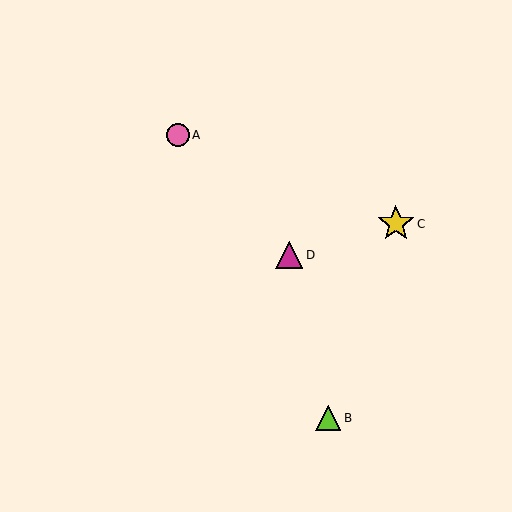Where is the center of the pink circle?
The center of the pink circle is at (178, 135).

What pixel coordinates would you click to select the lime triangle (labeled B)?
Click at (328, 418) to select the lime triangle B.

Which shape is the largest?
The yellow star (labeled C) is the largest.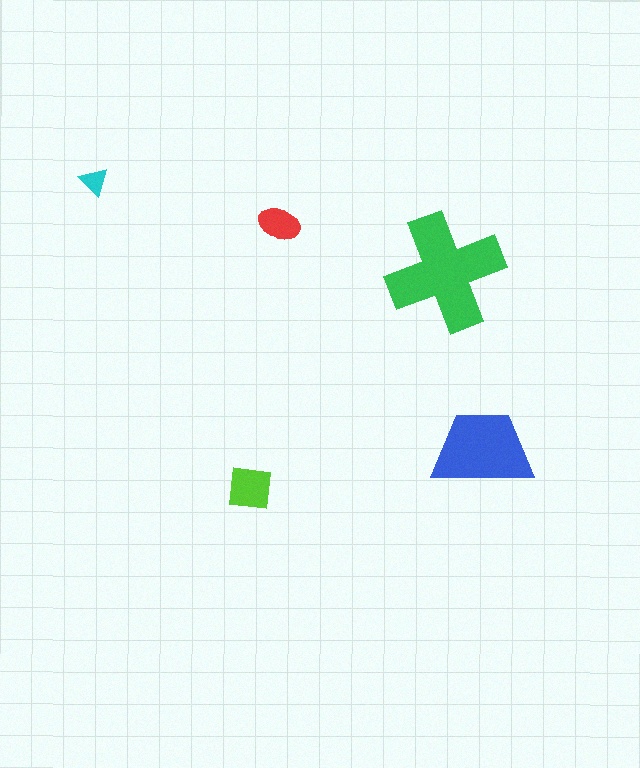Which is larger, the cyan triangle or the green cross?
The green cross.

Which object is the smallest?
The cyan triangle.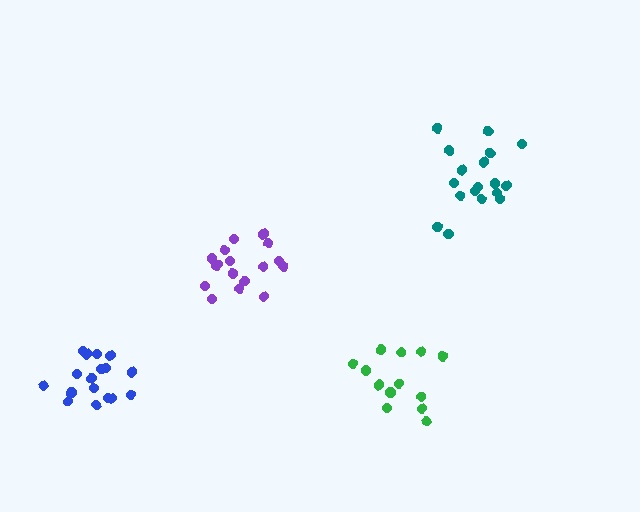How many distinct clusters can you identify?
There are 4 distinct clusters.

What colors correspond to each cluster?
The clusters are colored: blue, teal, purple, green.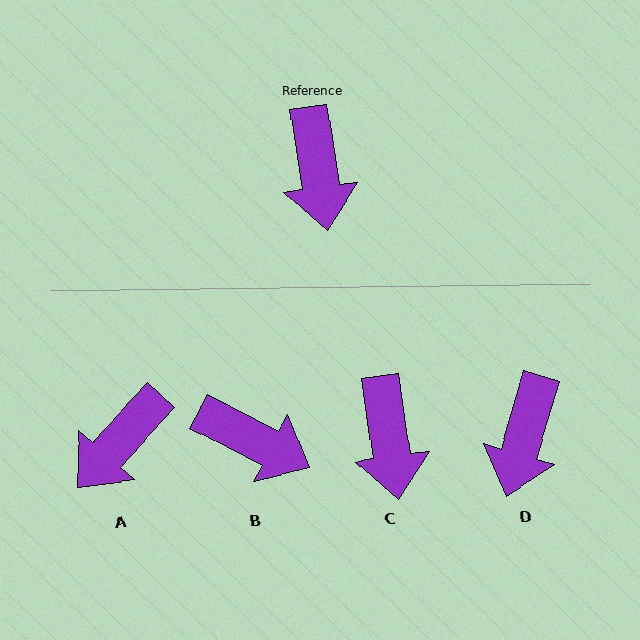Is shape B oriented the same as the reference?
No, it is off by about 54 degrees.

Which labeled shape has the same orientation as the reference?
C.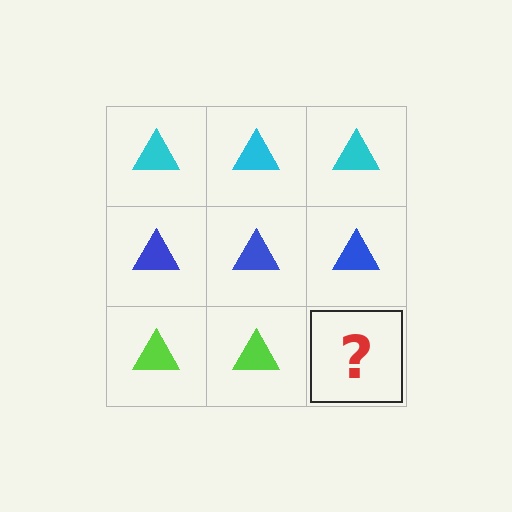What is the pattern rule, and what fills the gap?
The rule is that each row has a consistent color. The gap should be filled with a lime triangle.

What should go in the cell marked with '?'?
The missing cell should contain a lime triangle.